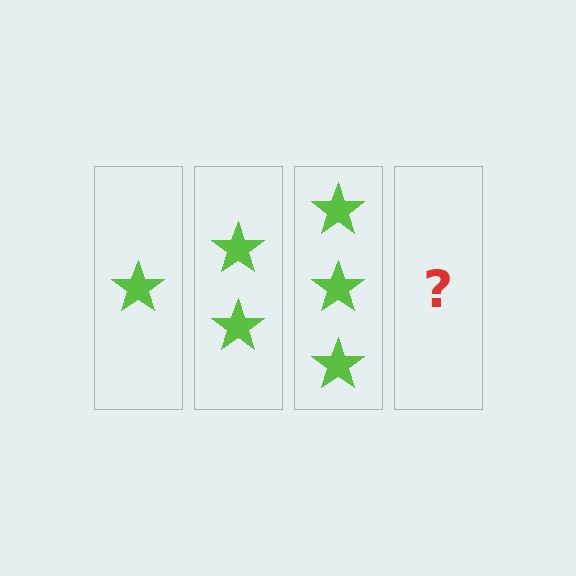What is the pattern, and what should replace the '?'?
The pattern is that each step adds one more star. The '?' should be 4 stars.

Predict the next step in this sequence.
The next step is 4 stars.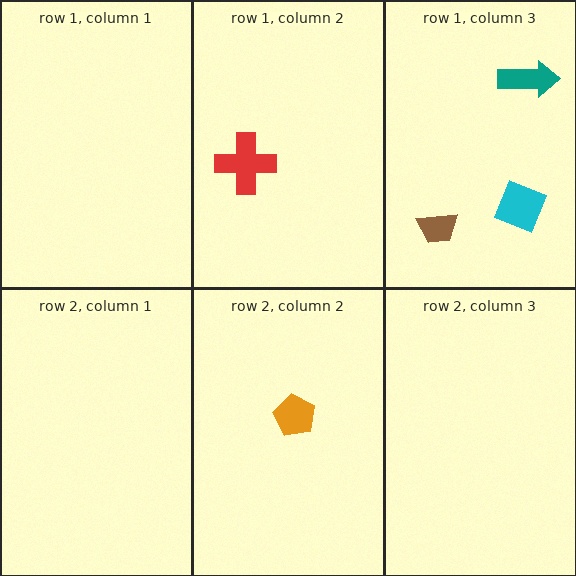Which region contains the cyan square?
The row 1, column 3 region.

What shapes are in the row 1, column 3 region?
The cyan square, the brown trapezoid, the teal arrow.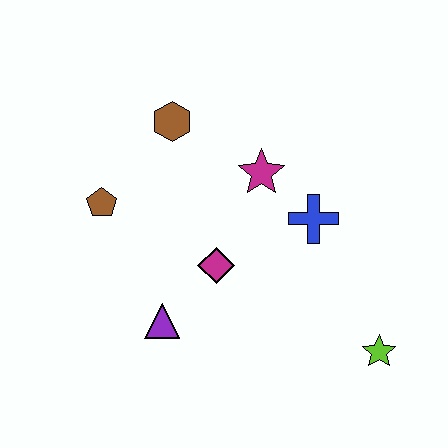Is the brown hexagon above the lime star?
Yes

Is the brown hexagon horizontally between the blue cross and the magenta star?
No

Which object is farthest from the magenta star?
The lime star is farthest from the magenta star.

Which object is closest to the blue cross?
The magenta star is closest to the blue cross.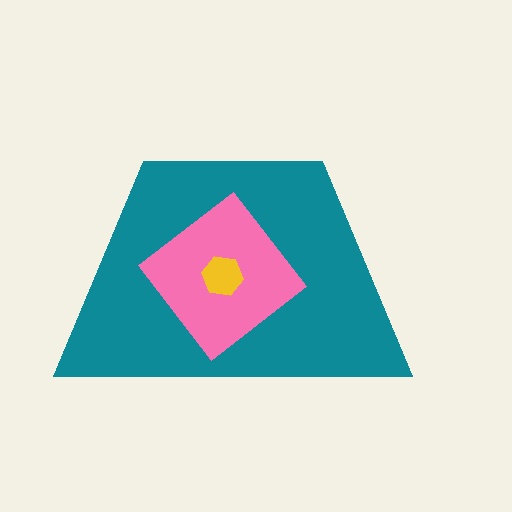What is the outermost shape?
The teal trapezoid.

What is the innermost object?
The yellow hexagon.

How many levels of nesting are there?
3.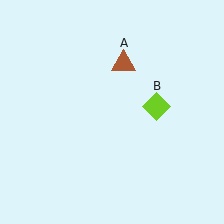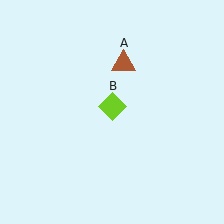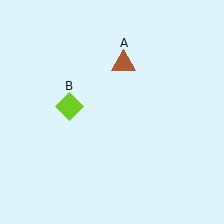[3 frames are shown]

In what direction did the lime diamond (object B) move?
The lime diamond (object B) moved left.